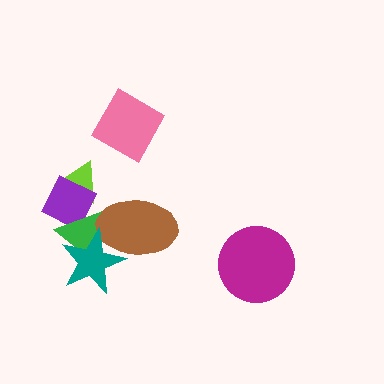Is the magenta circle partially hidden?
No, no other shape covers it.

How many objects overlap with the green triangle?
3 objects overlap with the green triangle.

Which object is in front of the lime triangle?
The purple diamond is in front of the lime triangle.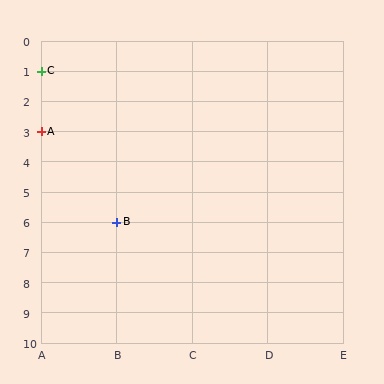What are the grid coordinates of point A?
Point A is at grid coordinates (A, 3).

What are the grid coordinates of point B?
Point B is at grid coordinates (B, 6).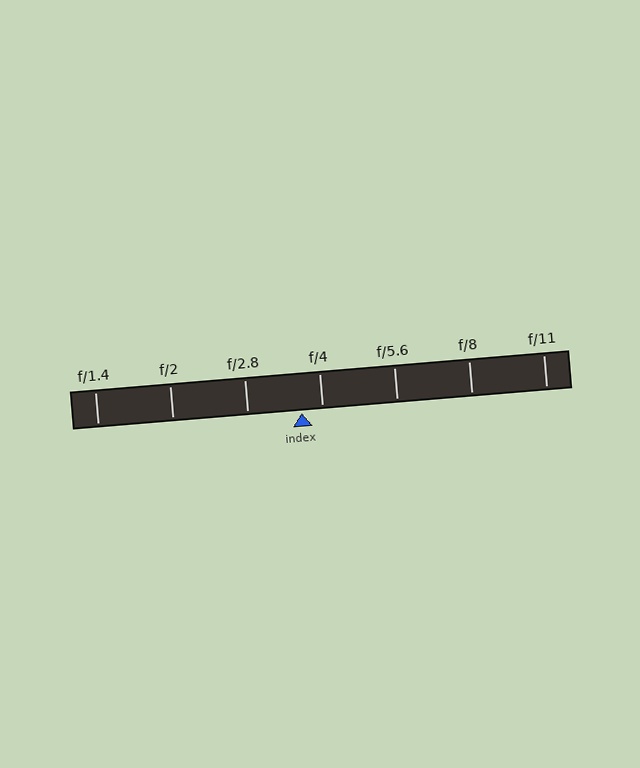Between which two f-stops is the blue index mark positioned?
The index mark is between f/2.8 and f/4.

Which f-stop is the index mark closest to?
The index mark is closest to f/4.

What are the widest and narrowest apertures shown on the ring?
The widest aperture shown is f/1.4 and the narrowest is f/11.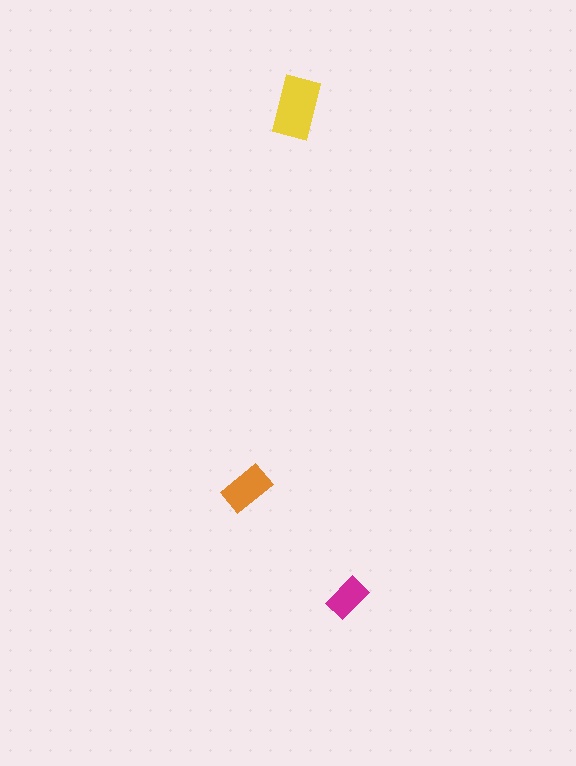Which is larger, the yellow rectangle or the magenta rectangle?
The yellow one.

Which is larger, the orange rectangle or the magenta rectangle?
The orange one.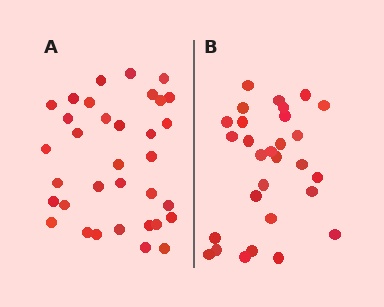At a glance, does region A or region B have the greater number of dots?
Region A (the left region) has more dots.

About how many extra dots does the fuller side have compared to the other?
Region A has about 5 more dots than region B.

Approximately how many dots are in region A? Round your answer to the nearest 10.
About 30 dots. (The exact count is 34, which rounds to 30.)